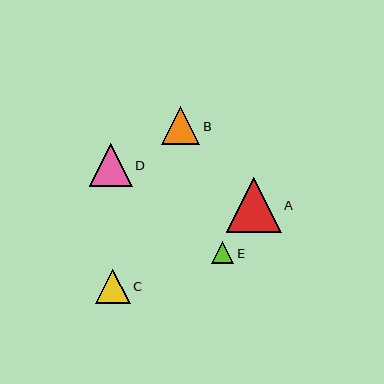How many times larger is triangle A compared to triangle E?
Triangle A is approximately 2.5 times the size of triangle E.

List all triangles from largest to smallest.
From largest to smallest: A, D, B, C, E.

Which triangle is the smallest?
Triangle E is the smallest with a size of approximately 22 pixels.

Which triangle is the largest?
Triangle A is the largest with a size of approximately 55 pixels.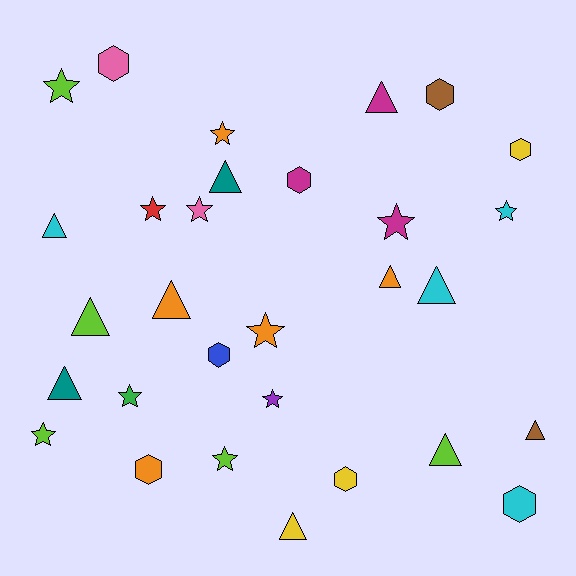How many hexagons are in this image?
There are 8 hexagons.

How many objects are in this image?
There are 30 objects.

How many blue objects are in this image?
There is 1 blue object.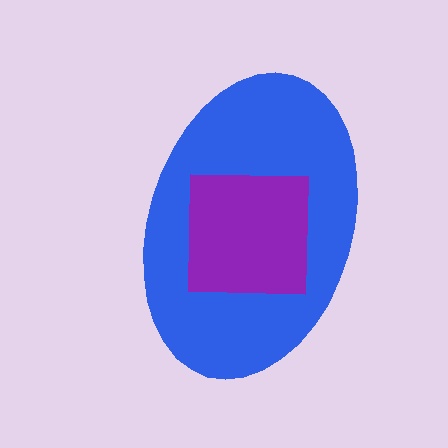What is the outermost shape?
The blue ellipse.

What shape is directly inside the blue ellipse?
The purple square.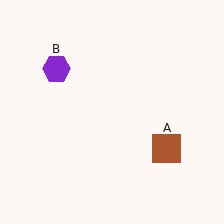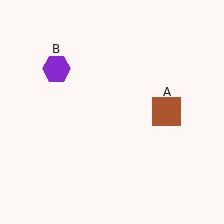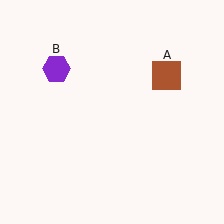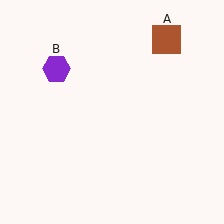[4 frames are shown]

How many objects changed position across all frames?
1 object changed position: brown square (object A).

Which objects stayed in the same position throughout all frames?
Purple hexagon (object B) remained stationary.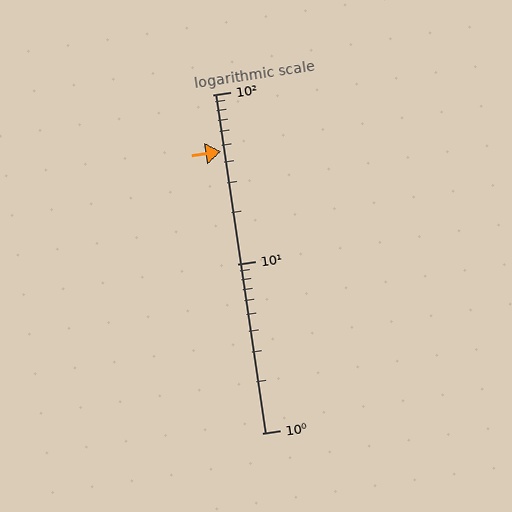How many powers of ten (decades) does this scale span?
The scale spans 2 decades, from 1 to 100.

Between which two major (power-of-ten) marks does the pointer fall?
The pointer is between 10 and 100.